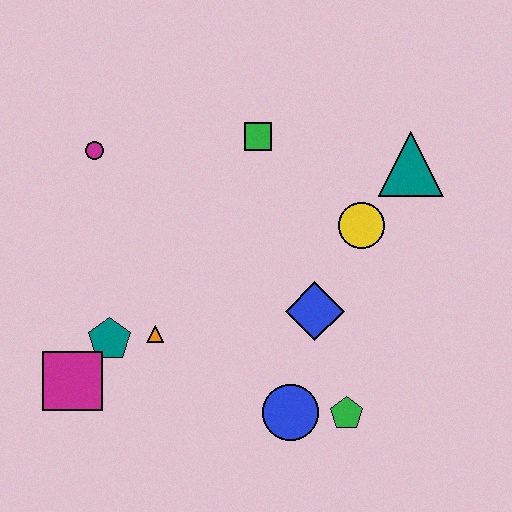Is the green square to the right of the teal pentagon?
Yes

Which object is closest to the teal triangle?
The yellow circle is closest to the teal triangle.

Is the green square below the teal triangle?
No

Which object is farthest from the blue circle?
The magenta circle is farthest from the blue circle.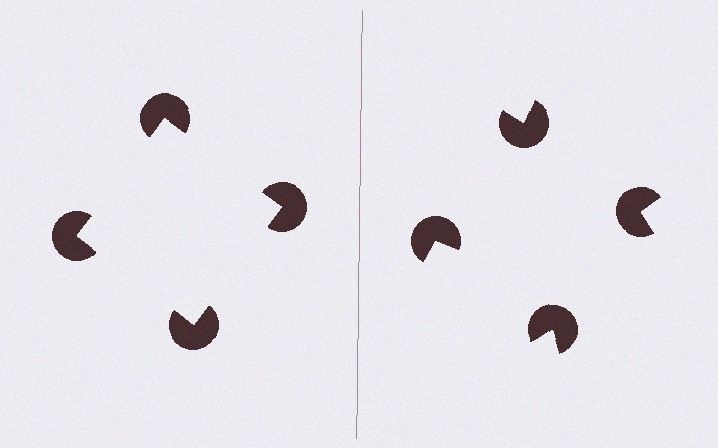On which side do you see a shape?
An illusory square appears on the left side. On the right side the wedge cuts are rotated, so no coherent shape forms.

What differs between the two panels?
The pac-man discs are positioned identically on both sides; only the wedge orientations differ. On the left they align to a square; on the right they are misaligned.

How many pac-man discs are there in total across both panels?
8 — 4 on each side.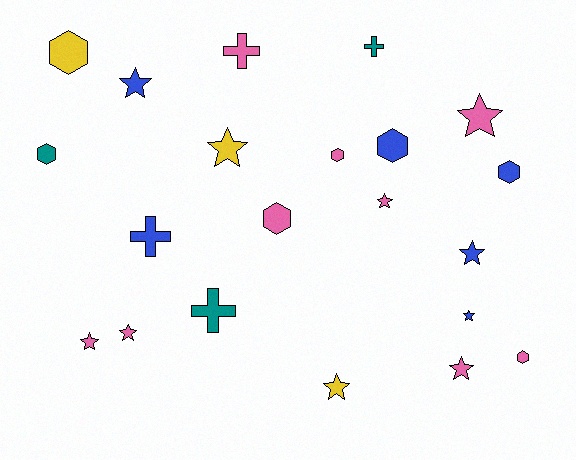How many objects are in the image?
There are 21 objects.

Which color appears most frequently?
Pink, with 9 objects.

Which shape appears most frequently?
Star, with 10 objects.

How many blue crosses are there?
There is 1 blue cross.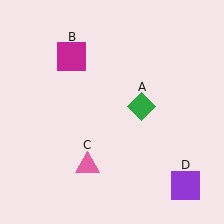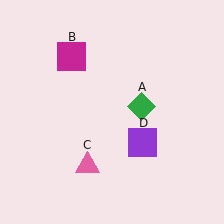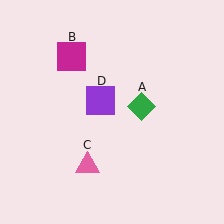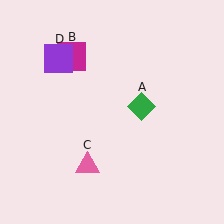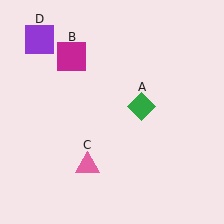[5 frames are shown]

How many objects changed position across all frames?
1 object changed position: purple square (object D).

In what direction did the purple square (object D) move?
The purple square (object D) moved up and to the left.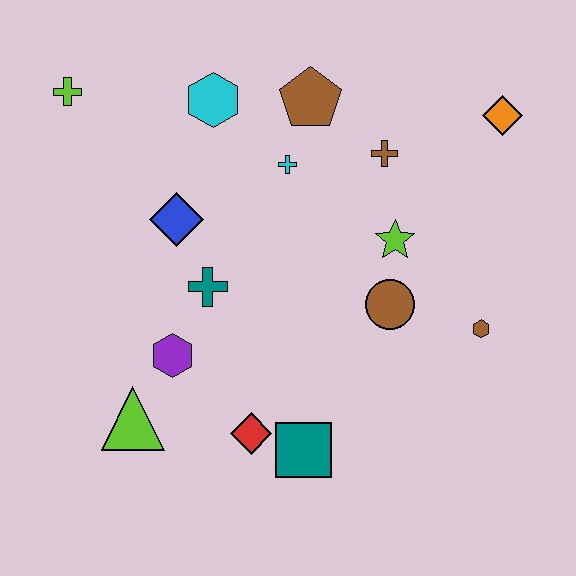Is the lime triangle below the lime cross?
Yes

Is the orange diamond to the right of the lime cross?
Yes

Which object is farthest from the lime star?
The lime cross is farthest from the lime star.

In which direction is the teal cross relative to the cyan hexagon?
The teal cross is below the cyan hexagon.